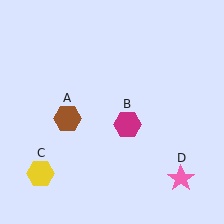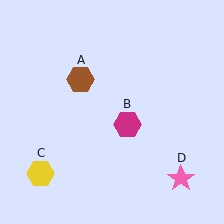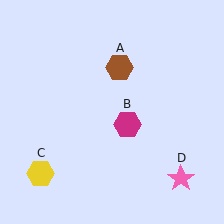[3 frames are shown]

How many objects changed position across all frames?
1 object changed position: brown hexagon (object A).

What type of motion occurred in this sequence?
The brown hexagon (object A) rotated clockwise around the center of the scene.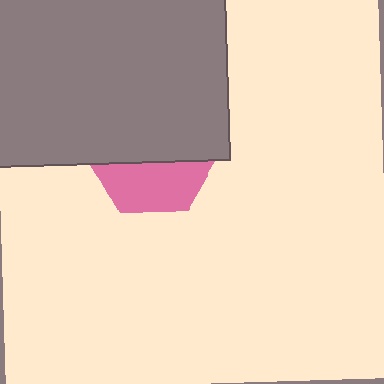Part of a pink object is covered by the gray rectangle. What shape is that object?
It is a hexagon.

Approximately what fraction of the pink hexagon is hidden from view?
Roughly 61% of the pink hexagon is hidden behind the gray rectangle.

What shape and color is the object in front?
The object in front is a gray rectangle.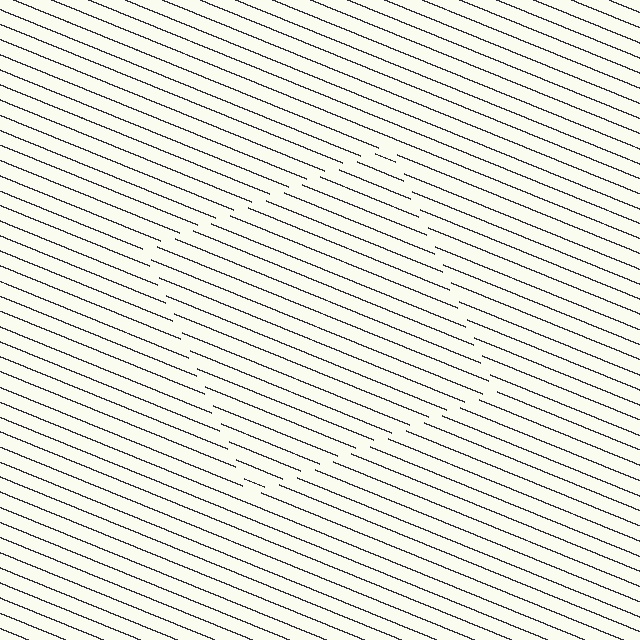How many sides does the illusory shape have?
4 sides — the line-ends trace a square.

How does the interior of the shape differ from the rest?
The interior of the shape contains the same grating, shifted by half a period — the contour is defined by the phase discontinuity where line-ends from the inner and outer gratings abut.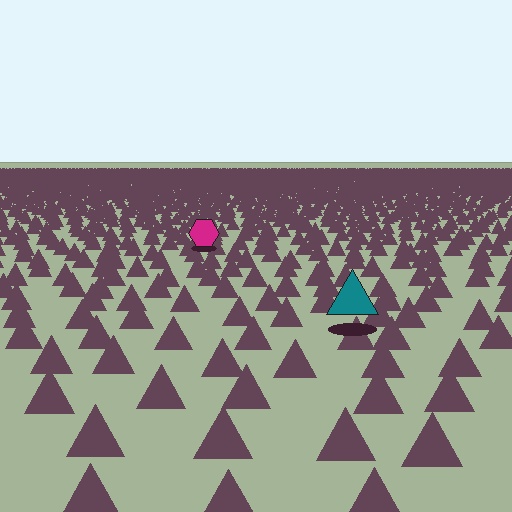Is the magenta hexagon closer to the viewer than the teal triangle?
No. The teal triangle is closer — you can tell from the texture gradient: the ground texture is coarser near it.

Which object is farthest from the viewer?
The magenta hexagon is farthest from the viewer. It appears smaller and the ground texture around it is denser.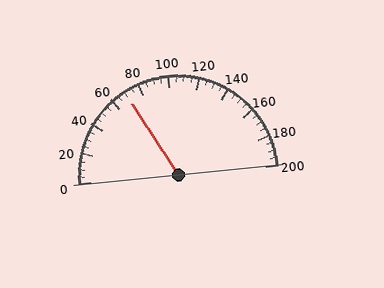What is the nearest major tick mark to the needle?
The nearest major tick mark is 80.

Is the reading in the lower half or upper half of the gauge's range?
The reading is in the lower half of the range (0 to 200).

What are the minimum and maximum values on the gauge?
The gauge ranges from 0 to 200.